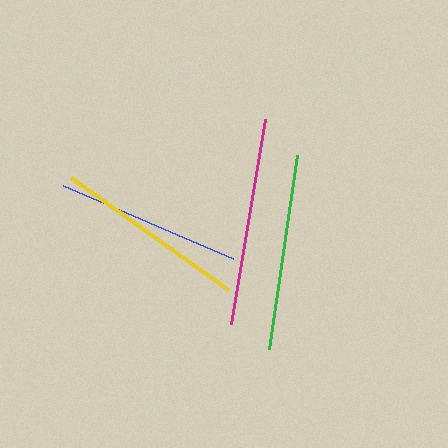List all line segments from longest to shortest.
From longest to shortest: magenta, green, yellow, blue.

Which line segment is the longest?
The magenta line is the longest at approximately 208 pixels.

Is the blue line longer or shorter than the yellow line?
The yellow line is longer than the blue line.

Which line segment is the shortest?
The blue line is the shortest at approximately 185 pixels.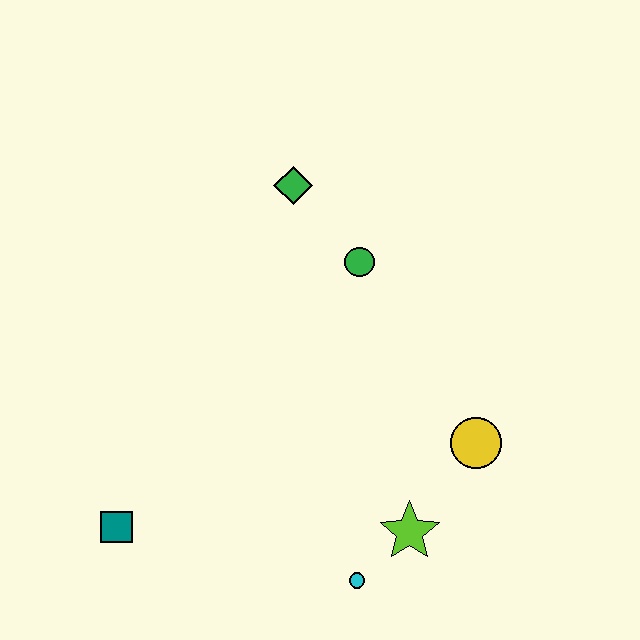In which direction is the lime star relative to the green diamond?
The lime star is below the green diamond.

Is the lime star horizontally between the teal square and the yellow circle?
Yes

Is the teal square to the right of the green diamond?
No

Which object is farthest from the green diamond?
The cyan circle is farthest from the green diamond.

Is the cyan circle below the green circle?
Yes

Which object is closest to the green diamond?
The green circle is closest to the green diamond.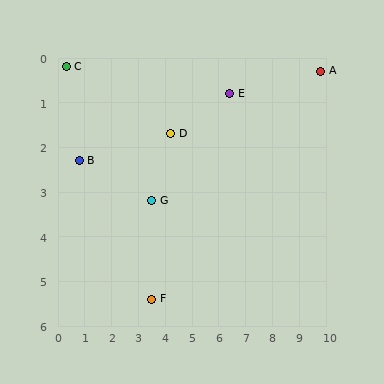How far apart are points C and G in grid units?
Points C and G are about 4.4 grid units apart.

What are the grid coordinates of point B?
Point B is at approximately (0.8, 2.3).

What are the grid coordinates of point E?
Point E is at approximately (6.4, 0.8).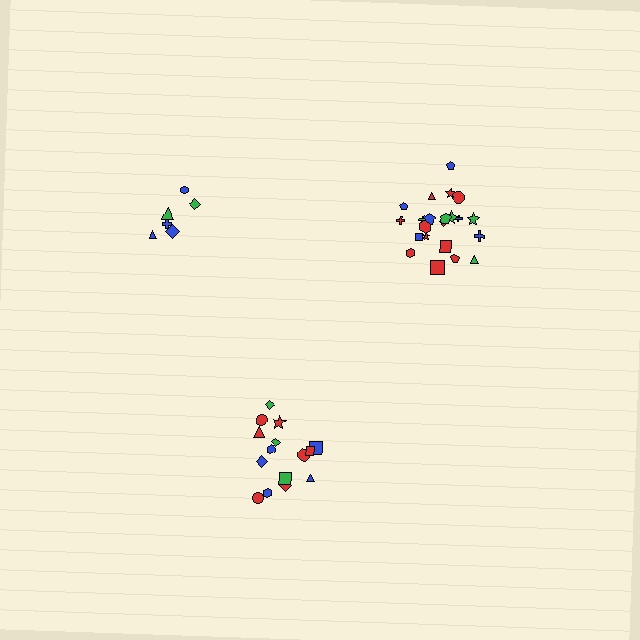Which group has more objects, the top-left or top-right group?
The top-right group.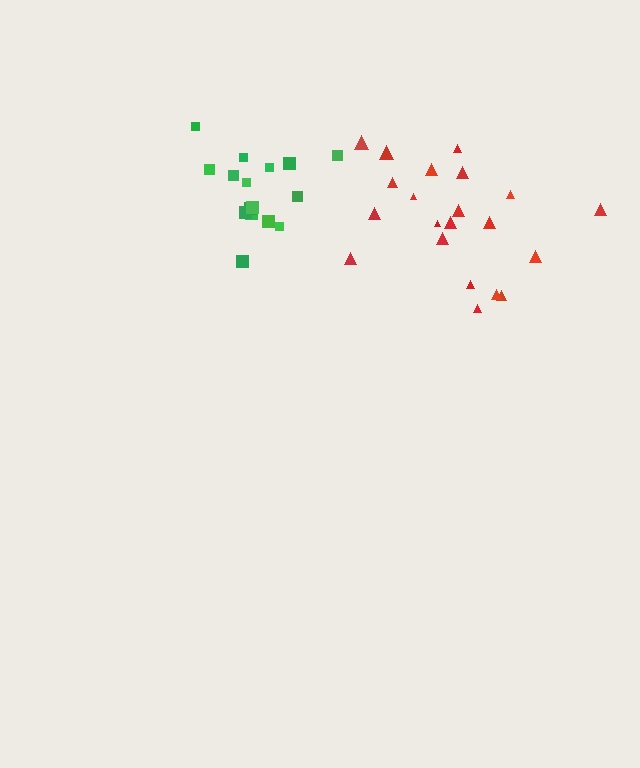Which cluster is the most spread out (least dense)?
Red.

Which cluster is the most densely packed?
Green.